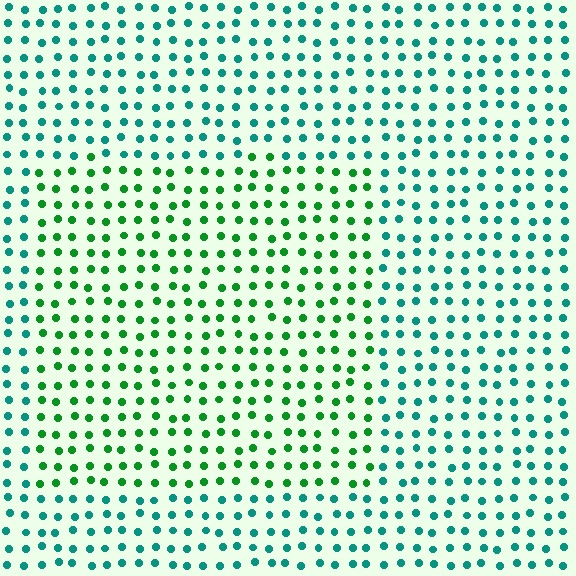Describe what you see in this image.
The image is filled with small teal elements in a uniform arrangement. A rectangle-shaped region is visible where the elements are tinted to a slightly different hue, forming a subtle color boundary.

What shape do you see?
I see a rectangle.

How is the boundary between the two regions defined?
The boundary is defined purely by a slight shift in hue (about 41 degrees). Spacing, size, and orientation are identical on both sides.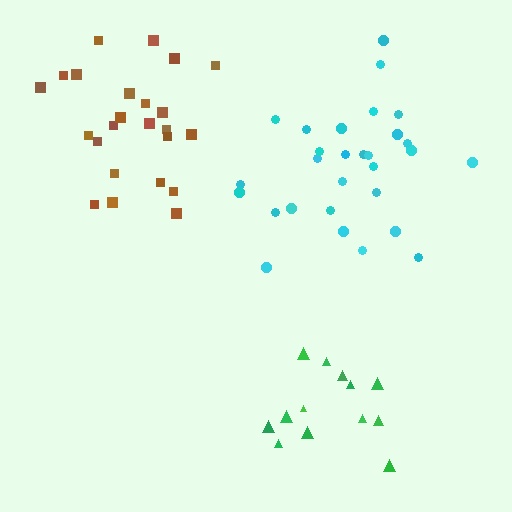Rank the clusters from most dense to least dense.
brown, cyan, green.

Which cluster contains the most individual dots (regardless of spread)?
Cyan (29).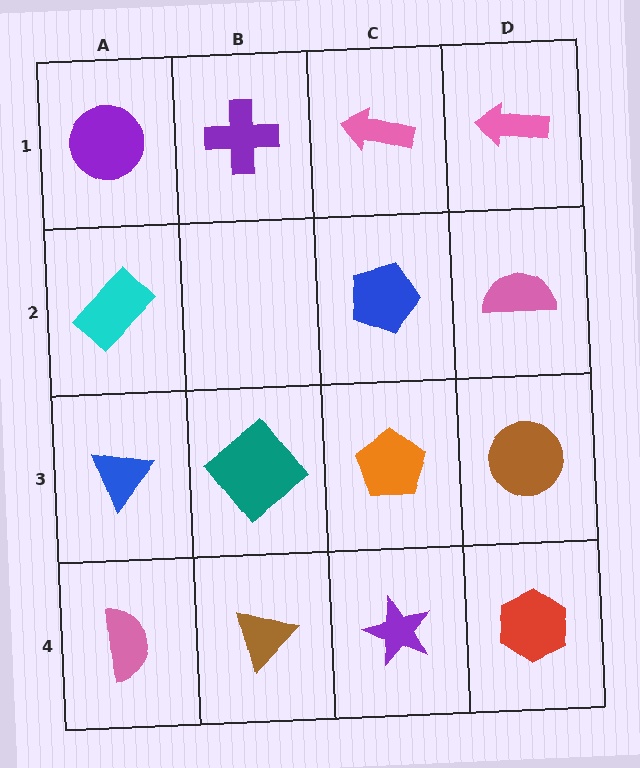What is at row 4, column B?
A brown triangle.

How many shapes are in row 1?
4 shapes.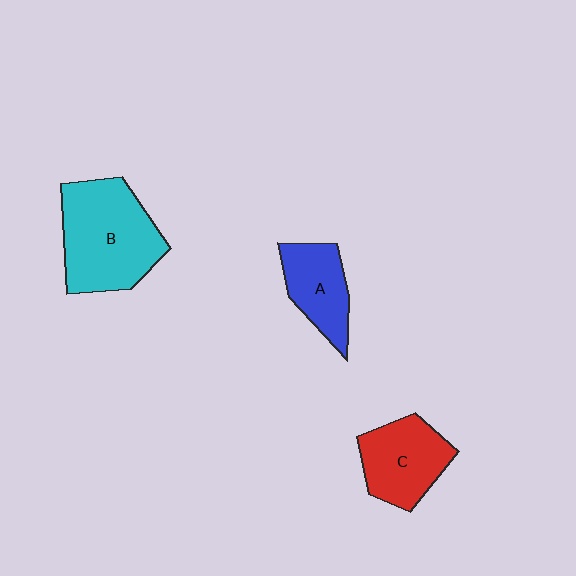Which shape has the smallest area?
Shape A (blue).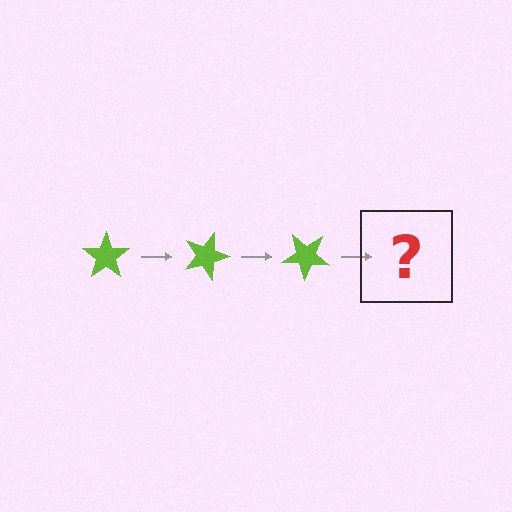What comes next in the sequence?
The next element should be a lime star rotated 60 degrees.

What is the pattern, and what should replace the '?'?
The pattern is that the star rotates 20 degrees each step. The '?' should be a lime star rotated 60 degrees.